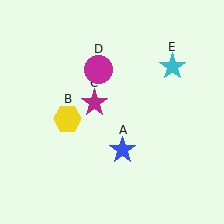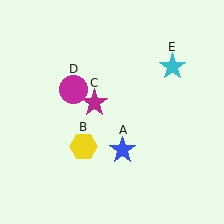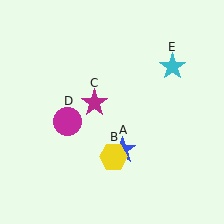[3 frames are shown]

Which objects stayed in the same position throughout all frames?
Blue star (object A) and magenta star (object C) and cyan star (object E) remained stationary.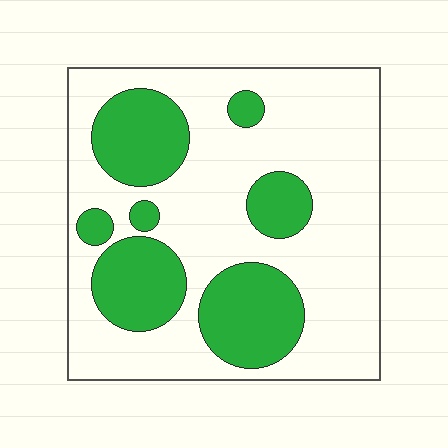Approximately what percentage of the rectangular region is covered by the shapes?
Approximately 30%.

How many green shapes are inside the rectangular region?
7.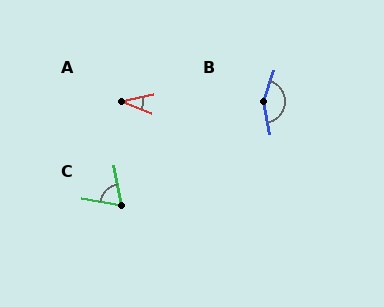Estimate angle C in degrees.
Approximately 69 degrees.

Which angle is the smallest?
A, at approximately 32 degrees.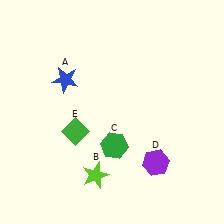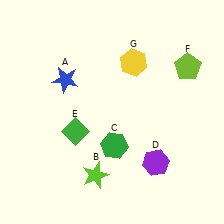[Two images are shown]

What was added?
A lime pentagon (F), a yellow hexagon (G) were added in Image 2.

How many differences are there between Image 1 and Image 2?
There are 2 differences between the two images.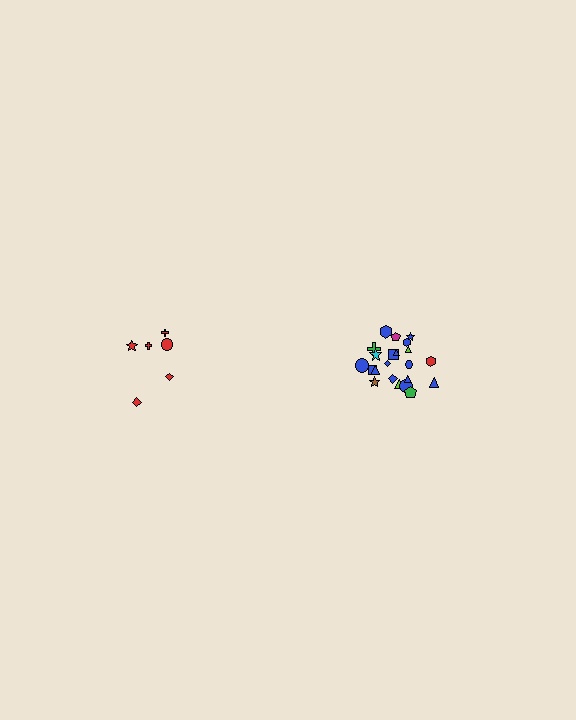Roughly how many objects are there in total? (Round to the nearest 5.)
Roughly 30 objects in total.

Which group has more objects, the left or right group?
The right group.